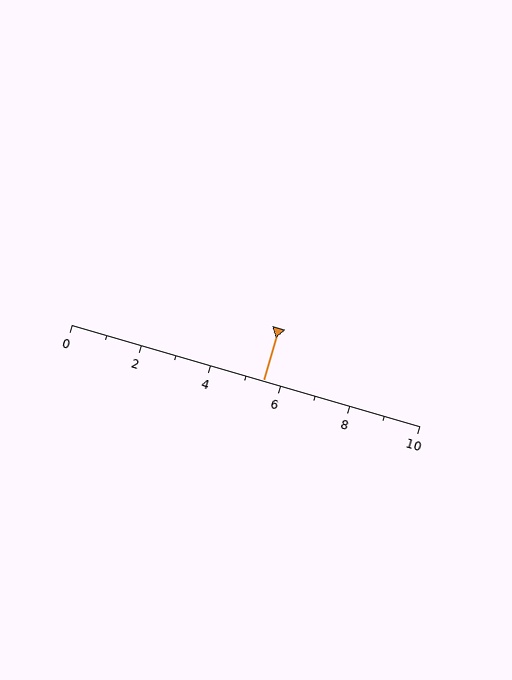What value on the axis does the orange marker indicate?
The marker indicates approximately 5.5.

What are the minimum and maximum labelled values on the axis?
The axis runs from 0 to 10.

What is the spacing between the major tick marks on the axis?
The major ticks are spaced 2 apart.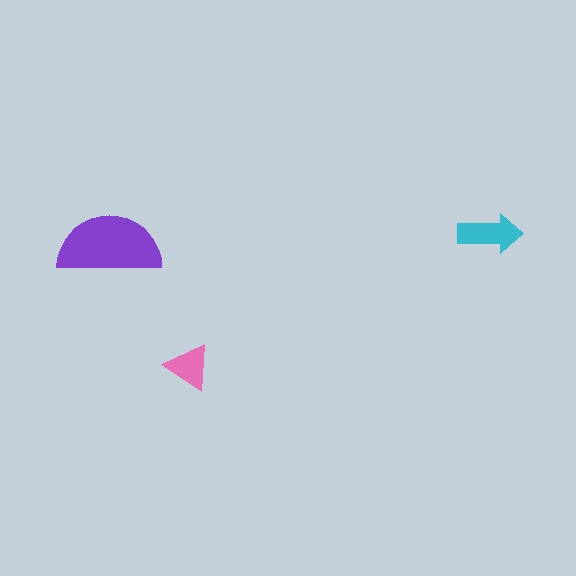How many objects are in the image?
There are 3 objects in the image.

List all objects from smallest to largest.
The pink triangle, the cyan arrow, the purple semicircle.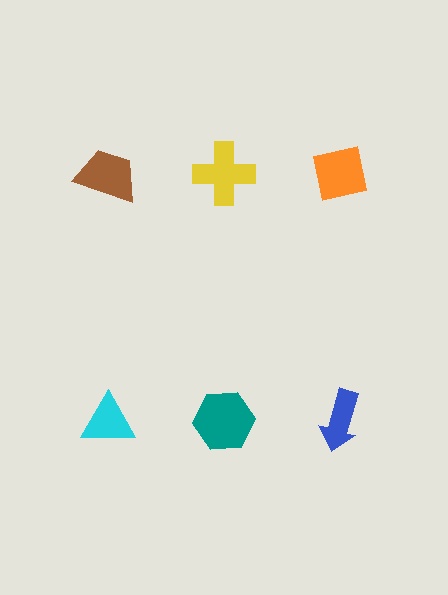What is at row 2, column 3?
A blue arrow.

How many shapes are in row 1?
3 shapes.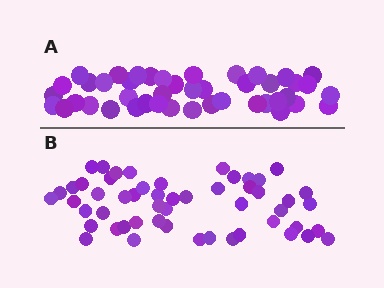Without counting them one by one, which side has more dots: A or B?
Region B (the bottom region) has more dots.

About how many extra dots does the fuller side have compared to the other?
Region B has roughly 8 or so more dots than region A.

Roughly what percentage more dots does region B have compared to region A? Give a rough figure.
About 20% more.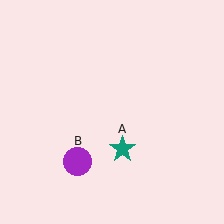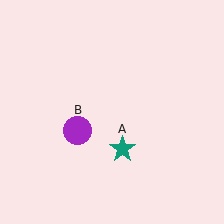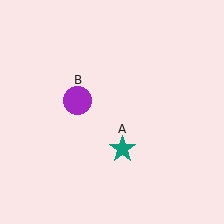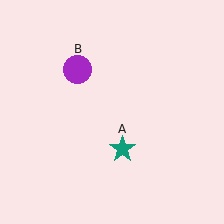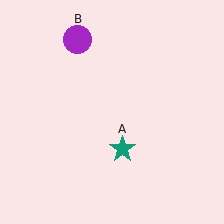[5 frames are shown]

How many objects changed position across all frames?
1 object changed position: purple circle (object B).